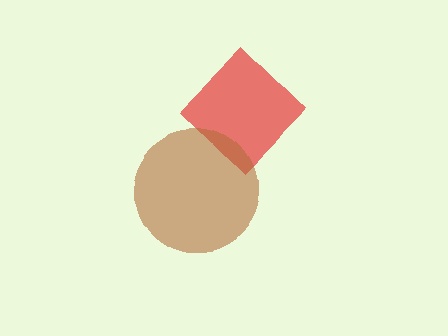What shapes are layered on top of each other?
The layered shapes are: a red diamond, a brown circle.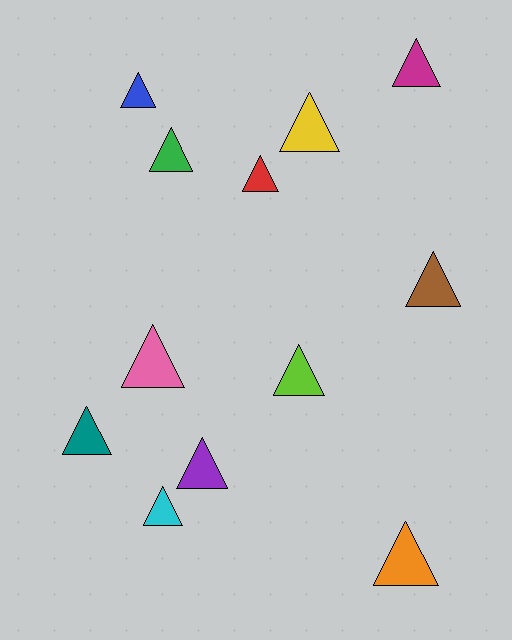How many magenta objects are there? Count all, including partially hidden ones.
There is 1 magenta object.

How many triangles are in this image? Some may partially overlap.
There are 12 triangles.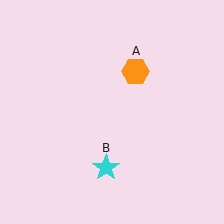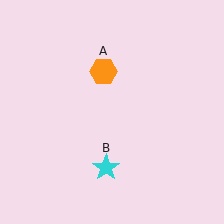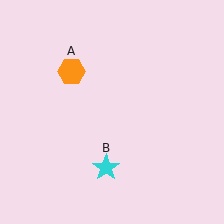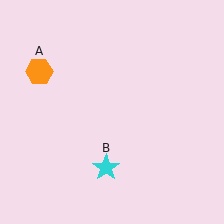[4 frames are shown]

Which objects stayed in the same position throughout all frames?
Cyan star (object B) remained stationary.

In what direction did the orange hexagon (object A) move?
The orange hexagon (object A) moved left.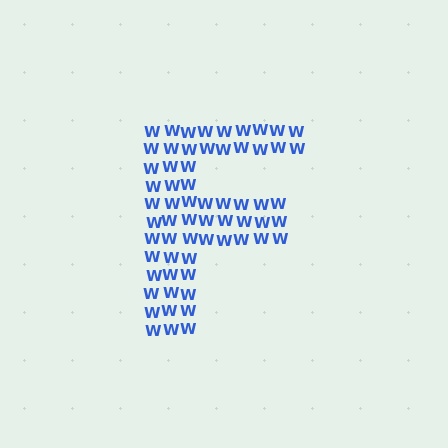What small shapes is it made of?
It is made of small letter W's.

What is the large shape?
The large shape is the letter F.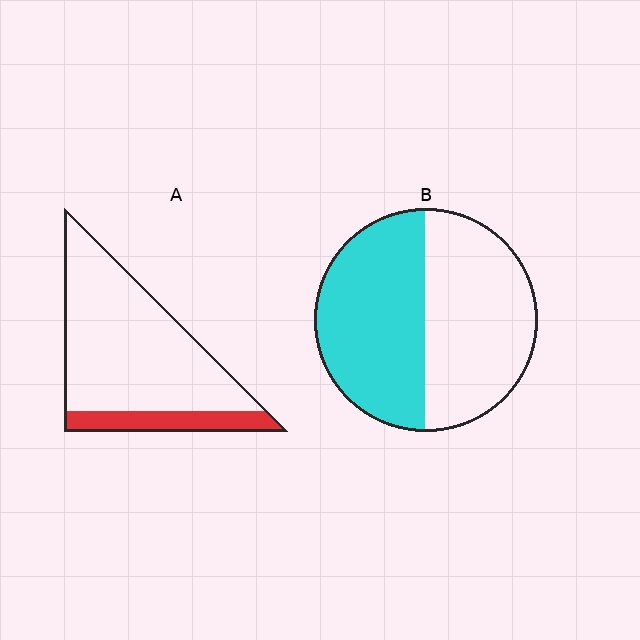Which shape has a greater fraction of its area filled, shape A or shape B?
Shape B.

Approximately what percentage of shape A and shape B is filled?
A is approximately 20% and B is approximately 50%.